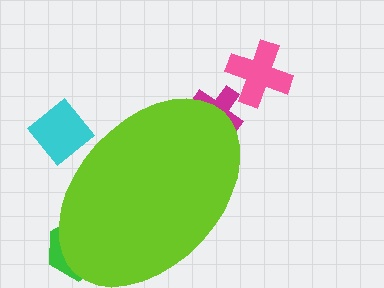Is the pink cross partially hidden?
No, the pink cross is fully visible.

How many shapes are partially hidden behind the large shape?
3 shapes are partially hidden.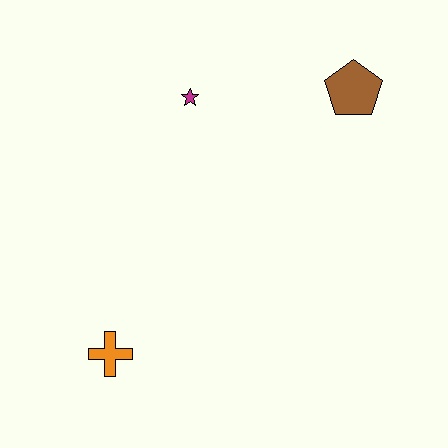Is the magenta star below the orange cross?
No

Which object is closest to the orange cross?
The magenta star is closest to the orange cross.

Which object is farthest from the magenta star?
The orange cross is farthest from the magenta star.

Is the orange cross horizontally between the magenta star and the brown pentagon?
No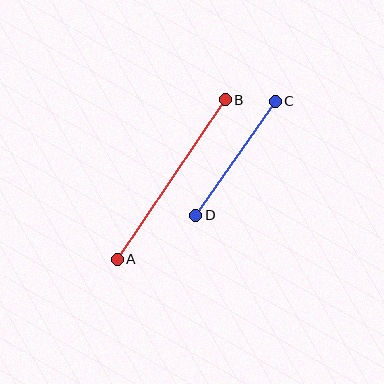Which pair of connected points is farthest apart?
Points A and B are farthest apart.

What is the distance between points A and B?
The distance is approximately 192 pixels.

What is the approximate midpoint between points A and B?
The midpoint is at approximately (171, 180) pixels.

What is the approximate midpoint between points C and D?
The midpoint is at approximately (235, 158) pixels.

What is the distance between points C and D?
The distance is approximately 139 pixels.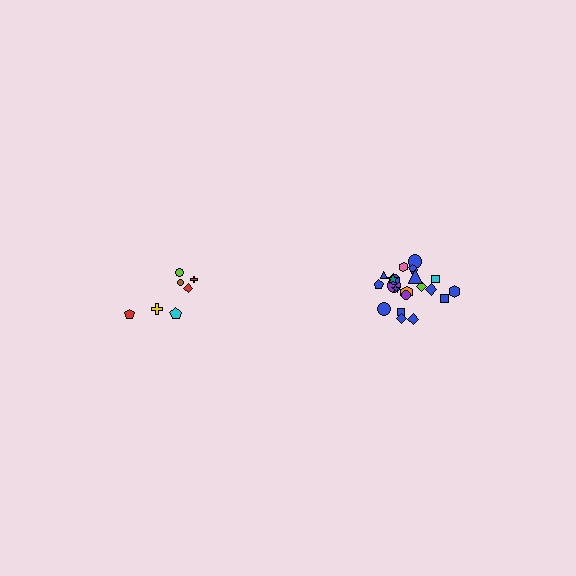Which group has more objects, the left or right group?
The right group.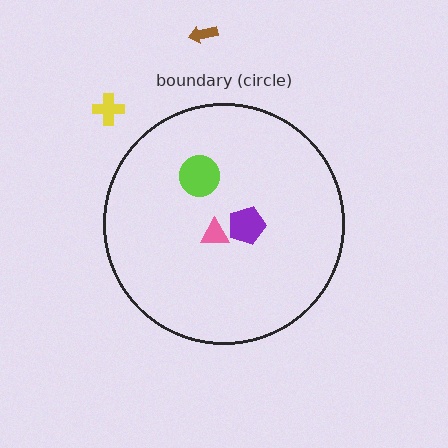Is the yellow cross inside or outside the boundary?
Outside.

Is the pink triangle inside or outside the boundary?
Inside.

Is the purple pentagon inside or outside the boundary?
Inside.